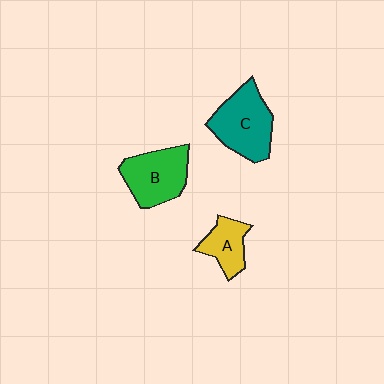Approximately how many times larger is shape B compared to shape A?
Approximately 1.6 times.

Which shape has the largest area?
Shape C (teal).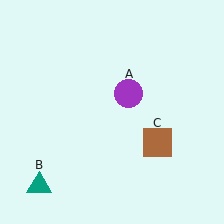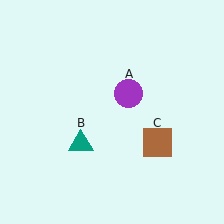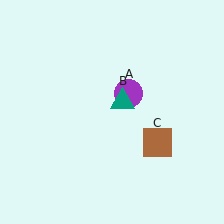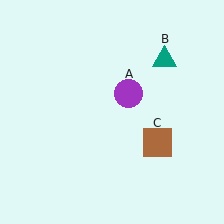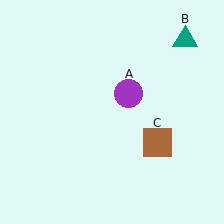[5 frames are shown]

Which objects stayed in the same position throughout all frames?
Purple circle (object A) and brown square (object C) remained stationary.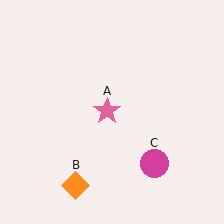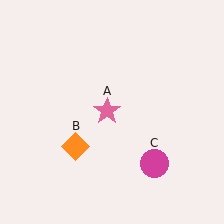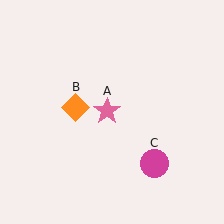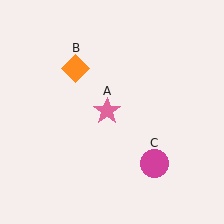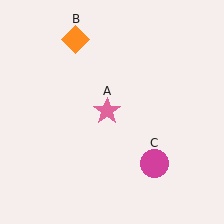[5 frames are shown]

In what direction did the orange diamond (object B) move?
The orange diamond (object B) moved up.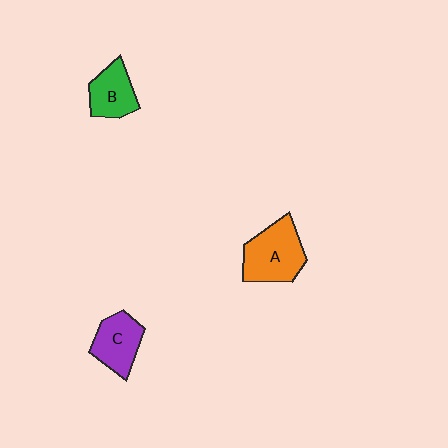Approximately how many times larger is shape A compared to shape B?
Approximately 1.5 times.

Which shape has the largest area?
Shape A (orange).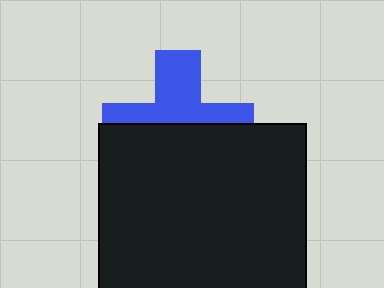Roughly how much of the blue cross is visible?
About half of it is visible (roughly 46%).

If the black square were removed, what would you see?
You would see the complete blue cross.